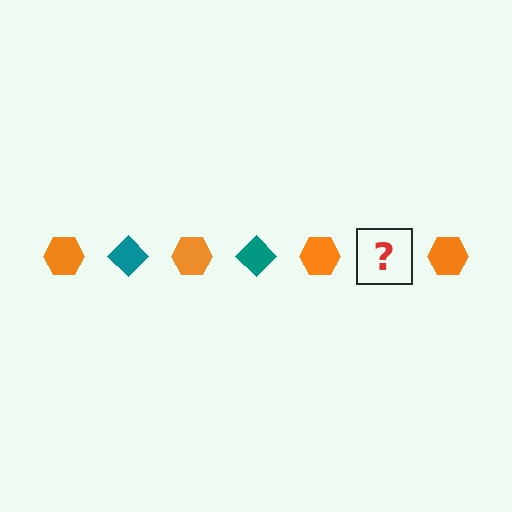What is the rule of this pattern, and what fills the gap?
The rule is that the pattern alternates between orange hexagon and teal diamond. The gap should be filled with a teal diamond.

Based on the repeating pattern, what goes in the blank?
The blank should be a teal diamond.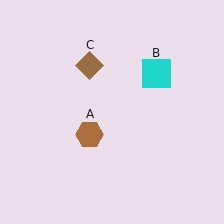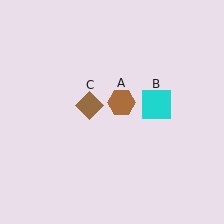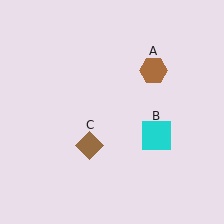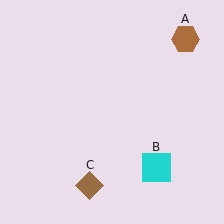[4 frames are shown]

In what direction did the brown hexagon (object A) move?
The brown hexagon (object A) moved up and to the right.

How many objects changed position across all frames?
3 objects changed position: brown hexagon (object A), cyan square (object B), brown diamond (object C).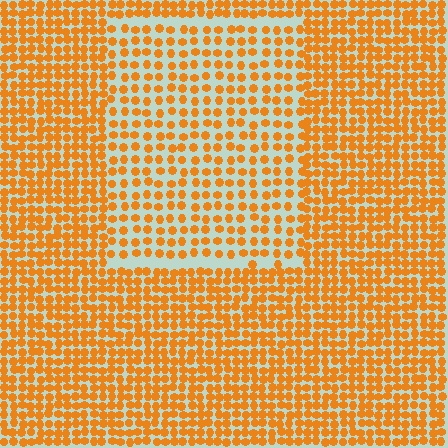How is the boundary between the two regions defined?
The boundary is defined by a change in element density (approximately 1.8x ratio). All elements are the same color, size, and shape.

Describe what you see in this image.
The image contains small orange elements arranged at two different densities. A rectangle-shaped region is visible where the elements are less densely packed than the surrounding area.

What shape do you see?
I see a rectangle.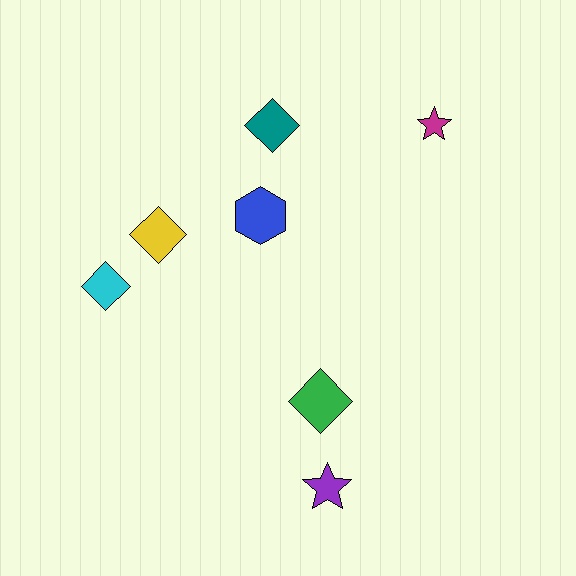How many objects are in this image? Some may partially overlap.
There are 7 objects.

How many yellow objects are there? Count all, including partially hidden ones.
There is 1 yellow object.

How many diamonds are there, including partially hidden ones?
There are 4 diamonds.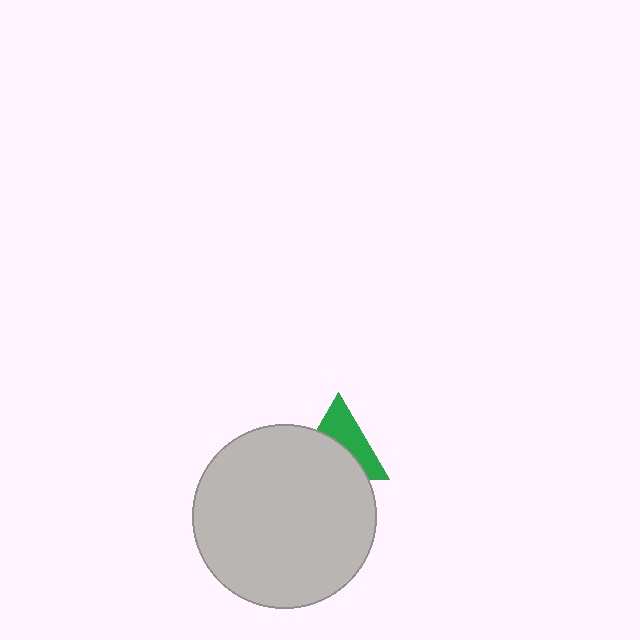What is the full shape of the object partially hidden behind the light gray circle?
The partially hidden object is a green triangle.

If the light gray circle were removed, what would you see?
You would see the complete green triangle.